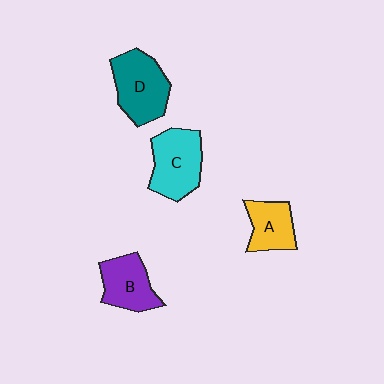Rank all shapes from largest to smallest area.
From largest to smallest: D (teal), C (cyan), B (purple), A (yellow).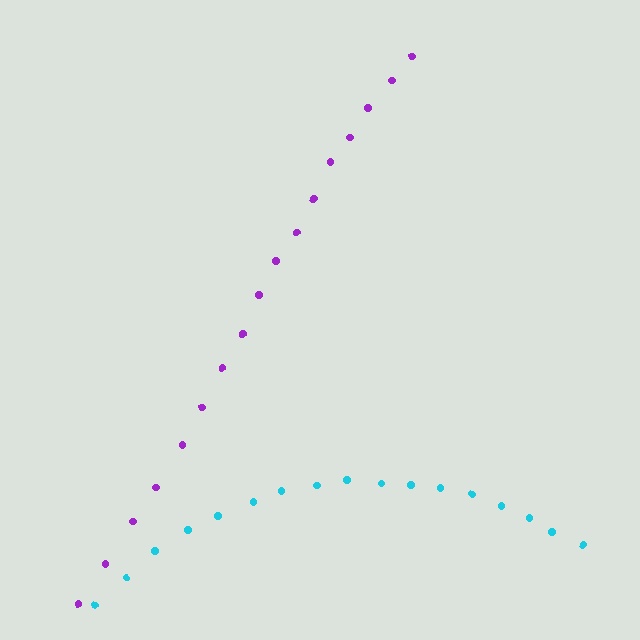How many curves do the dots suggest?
There are 2 distinct paths.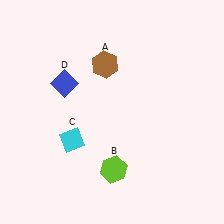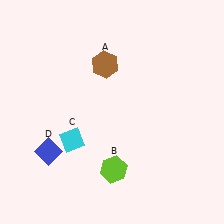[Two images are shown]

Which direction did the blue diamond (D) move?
The blue diamond (D) moved down.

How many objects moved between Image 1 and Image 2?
1 object moved between the two images.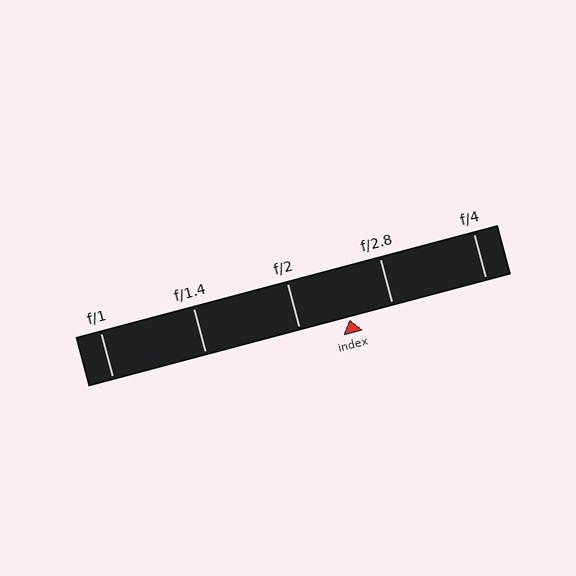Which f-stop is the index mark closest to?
The index mark is closest to f/2.8.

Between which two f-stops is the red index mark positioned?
The index mark is between f/2 and f/2.8.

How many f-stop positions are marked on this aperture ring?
There are 5 f-stop positions marked.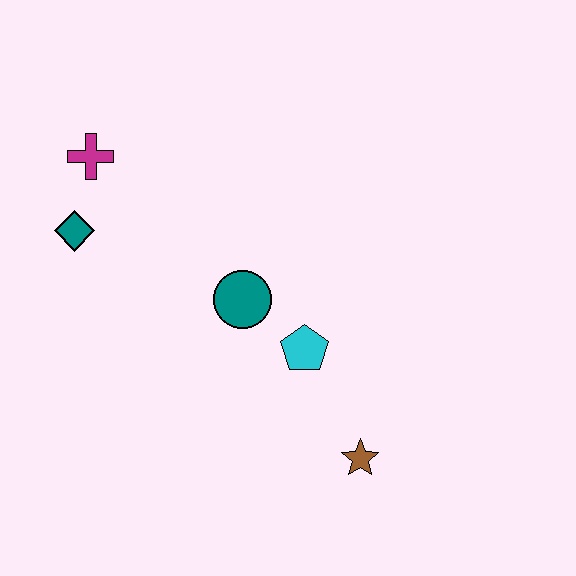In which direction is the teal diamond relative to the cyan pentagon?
The teal diamond is to the left of the cyan pentagon.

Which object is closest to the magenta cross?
The teal diamond is closest to the magenta cross.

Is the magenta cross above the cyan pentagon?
Yes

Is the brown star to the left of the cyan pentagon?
No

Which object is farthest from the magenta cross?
The brown star is farthest from the magenta cross.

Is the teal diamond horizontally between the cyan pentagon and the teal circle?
No